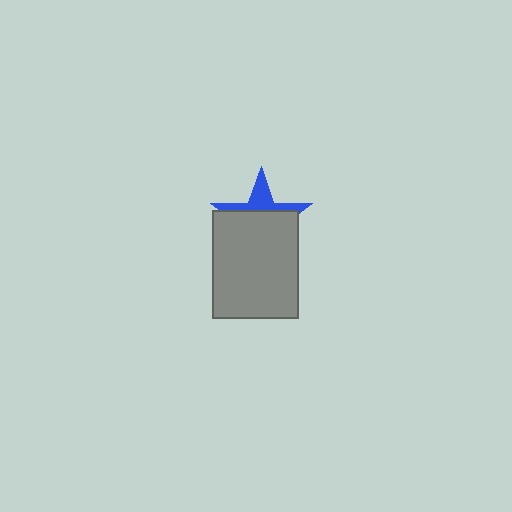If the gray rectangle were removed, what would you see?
You would see the complete blue star.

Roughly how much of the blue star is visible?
A small part of it is visible (roughly 32%).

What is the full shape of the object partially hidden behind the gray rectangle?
The partially hidden object is a blue star.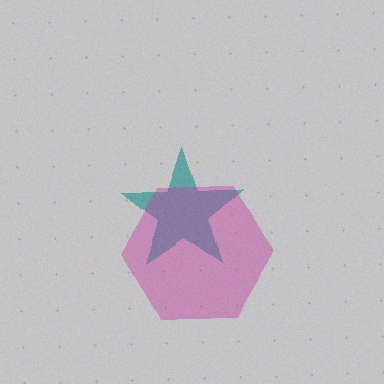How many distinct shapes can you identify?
There are 2 distinct shapes: a teal star, a magenta hexagon.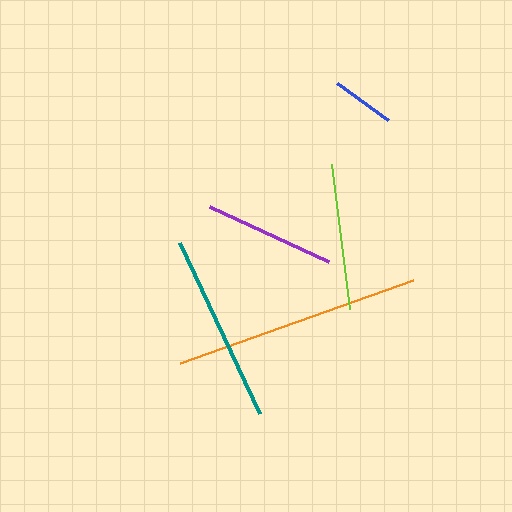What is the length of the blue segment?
The blue segment is approximately 62 pixels long.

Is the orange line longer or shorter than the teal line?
The orange line is longer than the teal line.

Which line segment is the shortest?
The blue line is the shortest at approximately 62 pixels.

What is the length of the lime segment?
The lime segment is approximately 146 pixels long.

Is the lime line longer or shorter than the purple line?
The lime line is longer than the purple line.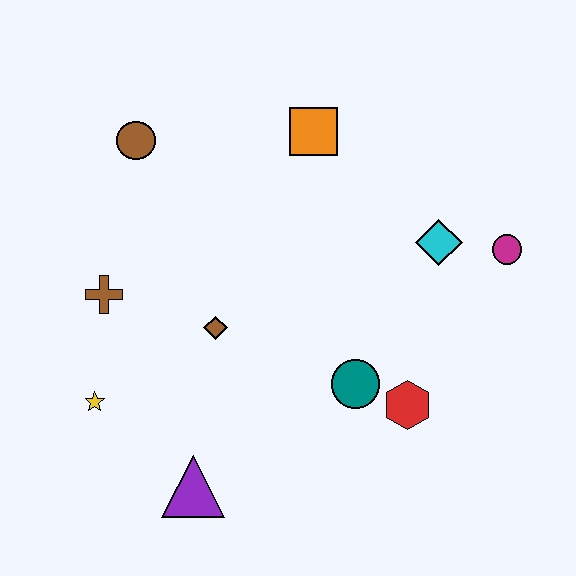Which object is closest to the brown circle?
The brown cross is closest to the brown circle.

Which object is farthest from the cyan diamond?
The yellow star is farthest from the cyan diamond.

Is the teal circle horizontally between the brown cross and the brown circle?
No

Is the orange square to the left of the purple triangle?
No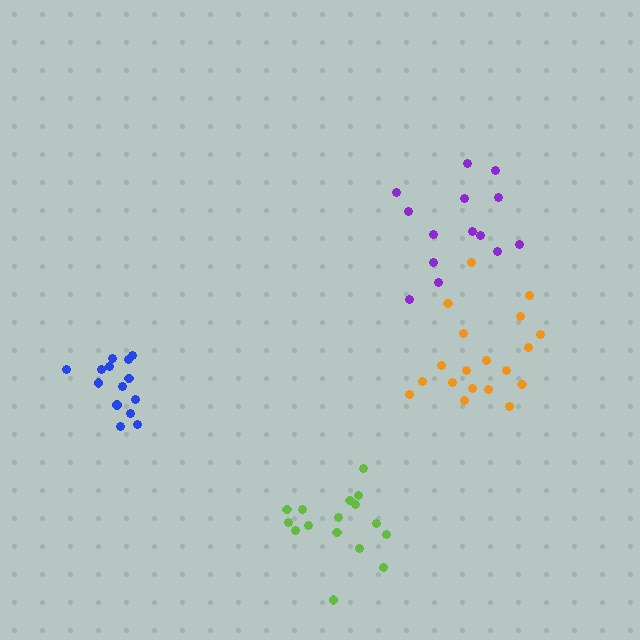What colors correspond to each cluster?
The clusters are colored: orange, lime, purple, blue.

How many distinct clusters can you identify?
There are 4 distinct clusters.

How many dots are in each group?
Group 1: 19 dots, Group 2: 16 dots, Group 3: 14 dots, Group 4: 14 dots (63 total).